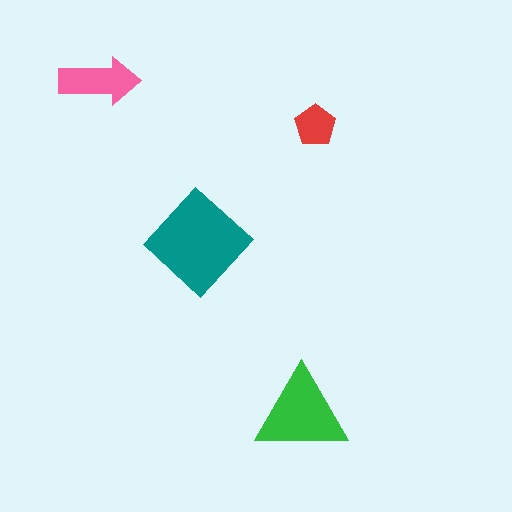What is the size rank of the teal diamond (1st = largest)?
1st.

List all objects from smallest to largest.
The red pentagon, the pink arrow, the green triangle, the teal diamond.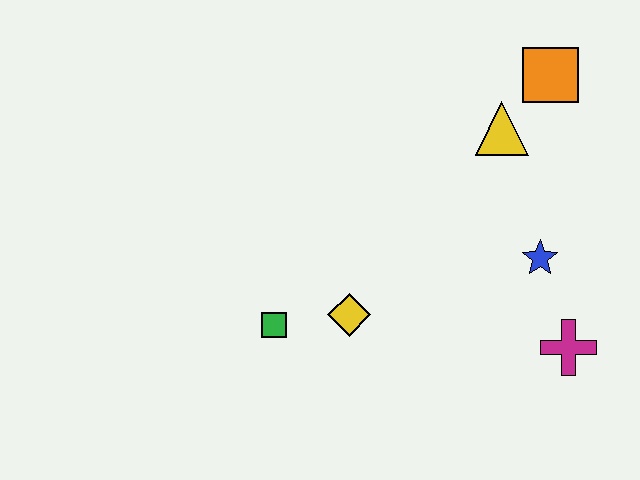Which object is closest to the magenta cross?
The blue star is closest to the magenta cross.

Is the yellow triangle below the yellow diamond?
No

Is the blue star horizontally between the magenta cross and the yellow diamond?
Yes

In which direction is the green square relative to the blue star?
The green square is to the left of the blue star.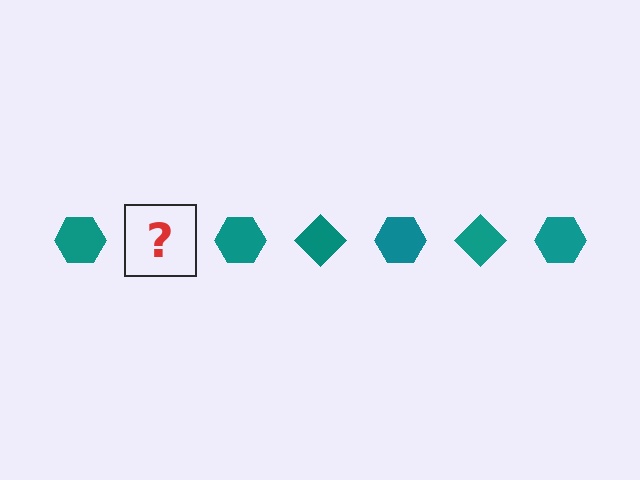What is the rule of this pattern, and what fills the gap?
The rule is that the pattern cycles through hexagon, diamond shapes in teal. The gap should be filled with a teal diamond.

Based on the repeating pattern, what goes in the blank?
The blank should be a teal diamond.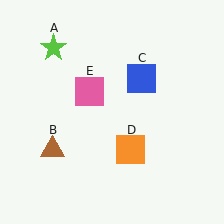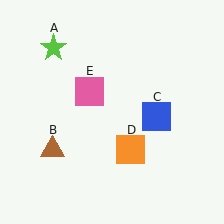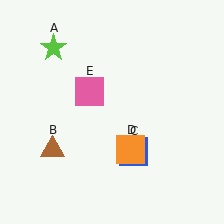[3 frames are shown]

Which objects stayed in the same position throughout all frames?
Lime star (object A) and brown triangle (object B) and orange square (object D) and pink square (object E) remained stationary.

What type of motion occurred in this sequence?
The blue square (object C) rotated clockwise around the center of the scene.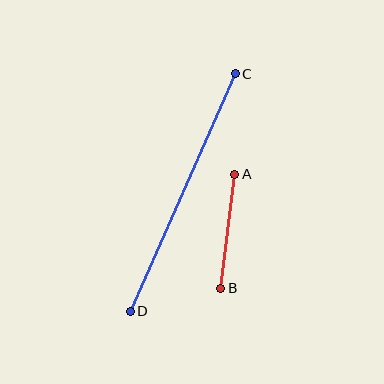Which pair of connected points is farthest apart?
Points C and D are farthest apart.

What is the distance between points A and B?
The distance is approximately 114 pixels.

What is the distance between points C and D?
The distance is approximately 260 pixels.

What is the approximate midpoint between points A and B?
The midpoint is at approximately (228, 231) pixels.